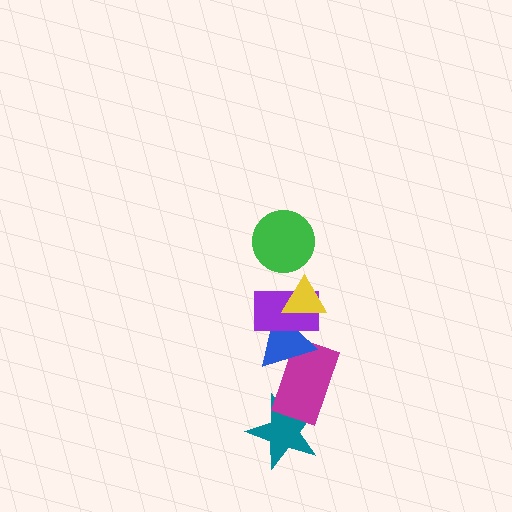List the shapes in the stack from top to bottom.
From top to bottom: the green circle, the yellow triangle, the purple rectangle, the blue triangle, the magenta rectangle, the teal star.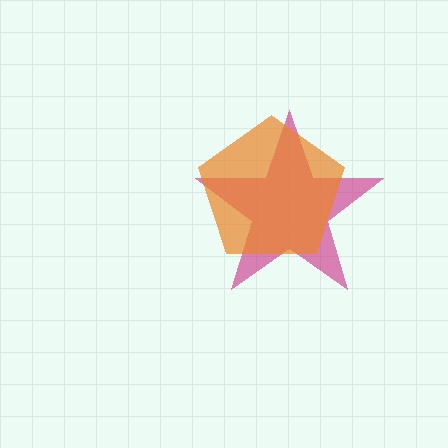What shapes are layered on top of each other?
The layered shapes are: a magenta star, an orange pentagon.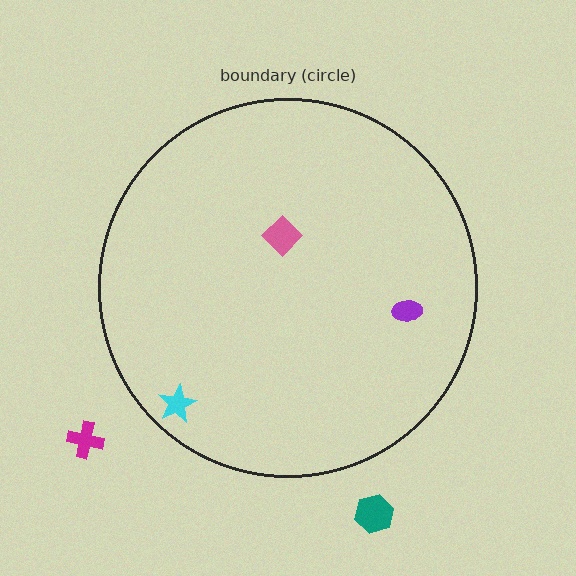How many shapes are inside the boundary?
3 inside, 2 outside.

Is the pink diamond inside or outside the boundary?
Inside.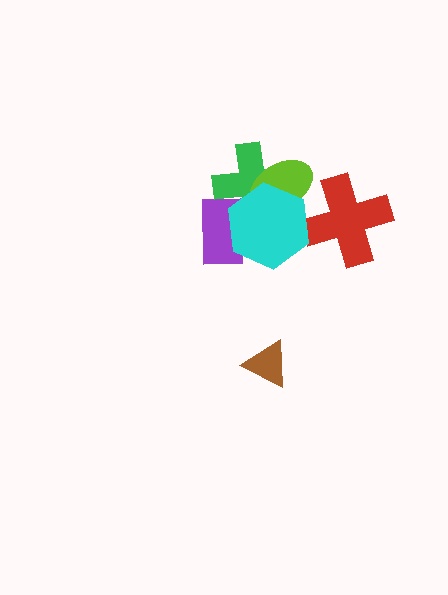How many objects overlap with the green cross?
3 objects overlap with the green cross.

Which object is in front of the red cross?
The cyan hexagon is in front of the red cross.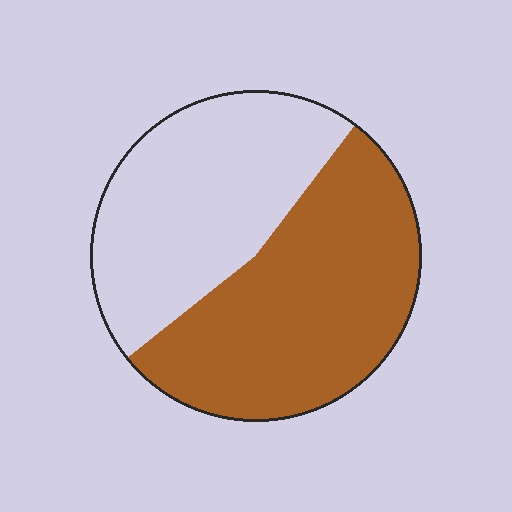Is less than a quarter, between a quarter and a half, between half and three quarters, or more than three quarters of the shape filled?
Between half and three quarters.